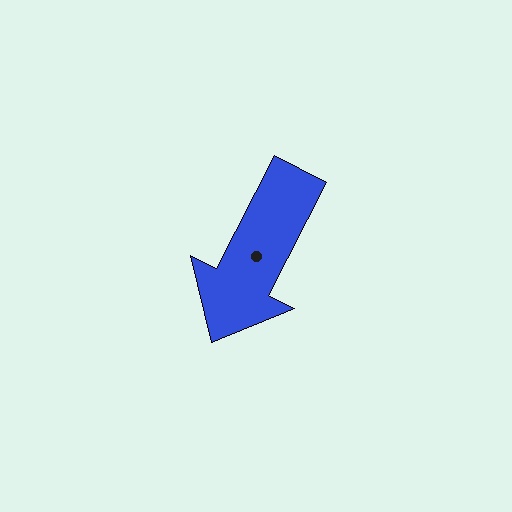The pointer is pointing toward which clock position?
Roughly 7 o'clock.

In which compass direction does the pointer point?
Southwest.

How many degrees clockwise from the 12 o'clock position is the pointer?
Approximately 207 degrees.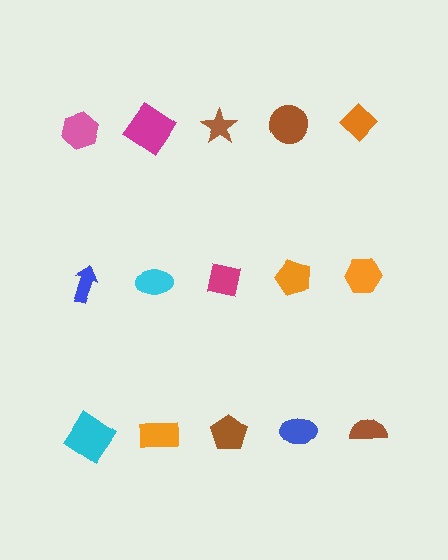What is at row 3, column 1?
A cyan diamond.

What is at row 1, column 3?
A brown star.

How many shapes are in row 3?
5 shapes.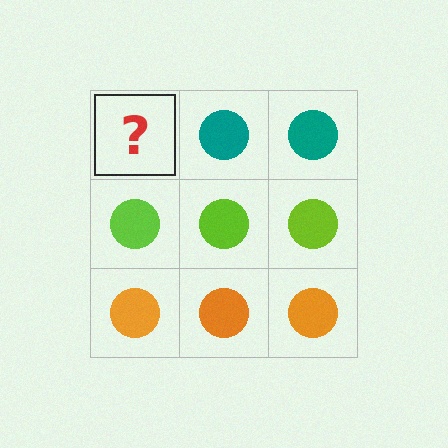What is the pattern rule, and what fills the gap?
The rule is that each row has a consistent color. The gap should be filled with a teal circle.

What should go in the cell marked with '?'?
The missing cell should contain a teal circle.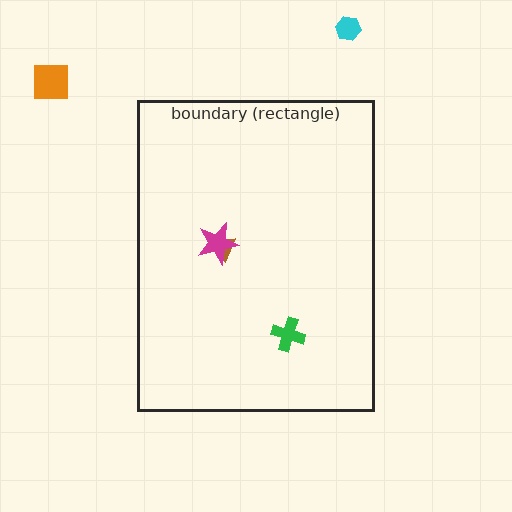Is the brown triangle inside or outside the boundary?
Inside.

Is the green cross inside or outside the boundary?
Inside.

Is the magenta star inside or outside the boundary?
Inside.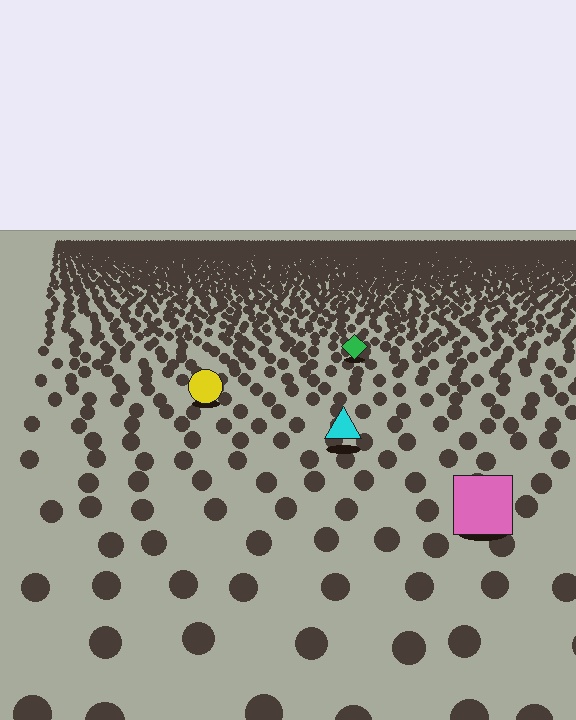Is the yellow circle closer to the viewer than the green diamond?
Yes. The yellow circle is closer — you can tell from the texture gradient: the ground texture is coarser near it.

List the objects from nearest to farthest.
From nearest to farthest: the pink square, the cyan triangle, the yellow circle, the green diamond.